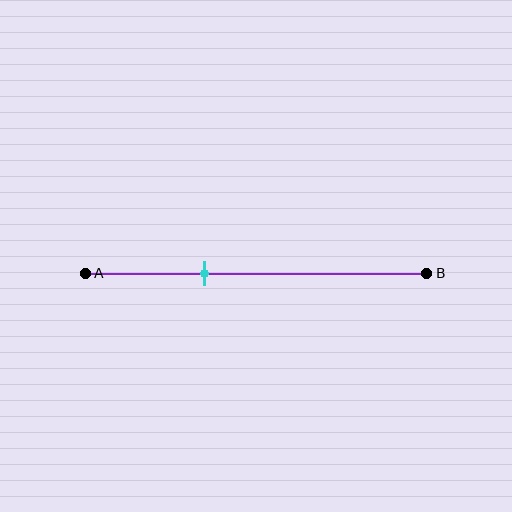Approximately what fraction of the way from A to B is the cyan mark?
The cyan mark is approximately 35% of the way from A to B.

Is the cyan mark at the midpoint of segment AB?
No, the mark is at about 35% from A, not at the 50% midpoint.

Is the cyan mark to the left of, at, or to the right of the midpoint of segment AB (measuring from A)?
The cyan mark is to the left of the midpoint of segment AB.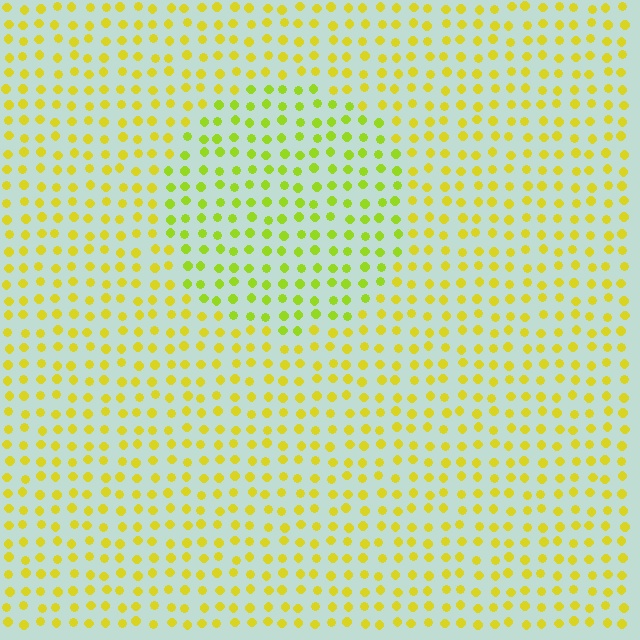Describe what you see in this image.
The image is filled with small yellow elements in a uniform arrangement. A circle-shaped region is visible where the elements are tinted to a slightly different hue, forming a subtle color boundary.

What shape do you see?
I see a circle.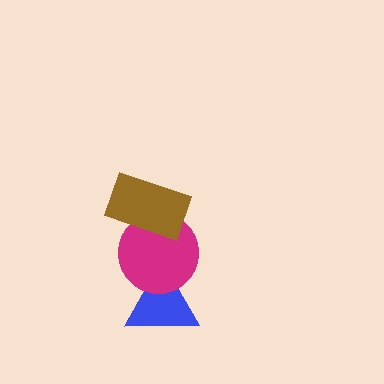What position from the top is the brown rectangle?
The brown rectangle is 1st from the top.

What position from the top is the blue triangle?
The blue triangle is 3rd from the top.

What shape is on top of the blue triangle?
The magenta circle is on top of the blue triangle.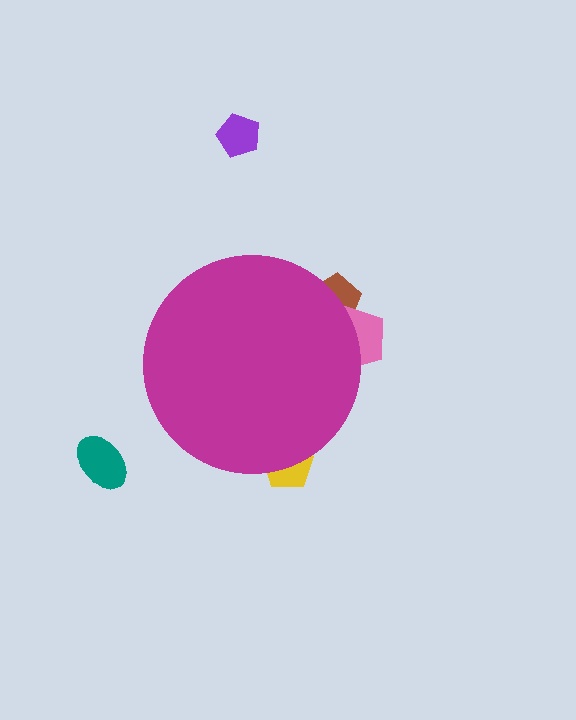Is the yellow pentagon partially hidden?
Yes, the yellow pentagon is partially hidden behind the magenta circle.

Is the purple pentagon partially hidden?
No, the purple pentagon is fully visible.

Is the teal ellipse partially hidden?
No, the teal ellipse is fully visible.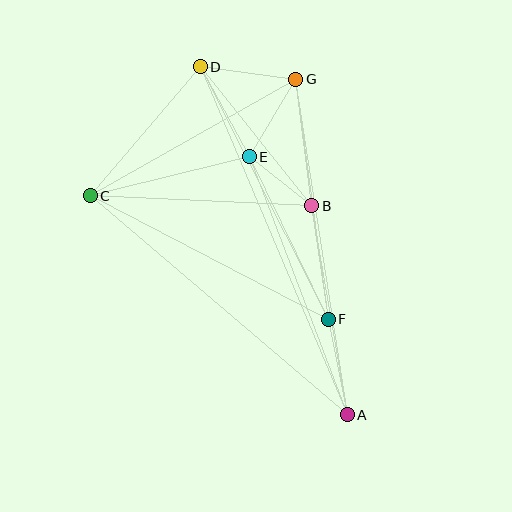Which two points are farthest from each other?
Points A and D are farthest from each other.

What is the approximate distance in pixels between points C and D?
The distance between C and D is approximately 170 pixels.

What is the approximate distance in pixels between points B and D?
The distance between B and D is approximately 178 pixels.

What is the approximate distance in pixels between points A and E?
The distance between A and E is approximately 276 pixels.